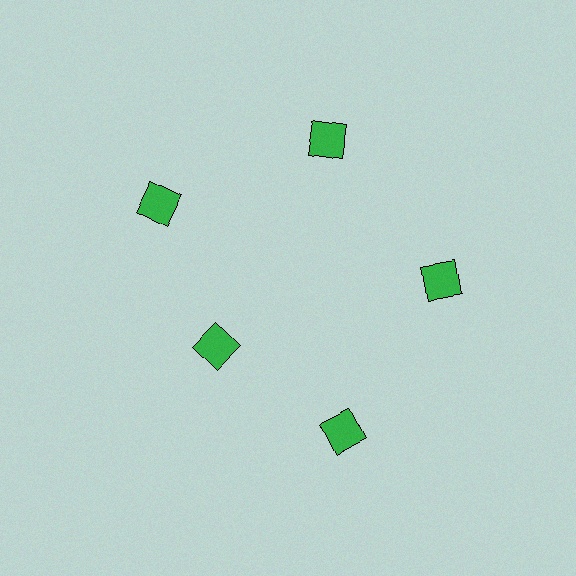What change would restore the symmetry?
The symmetry would be restored by moving it outward, back onto the ring so that all 5 squares sit at equal angles and equal distance from the center.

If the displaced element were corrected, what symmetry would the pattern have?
It would have 5-fold rotational symmetry — the pattern would map onto itself every 72 degrees.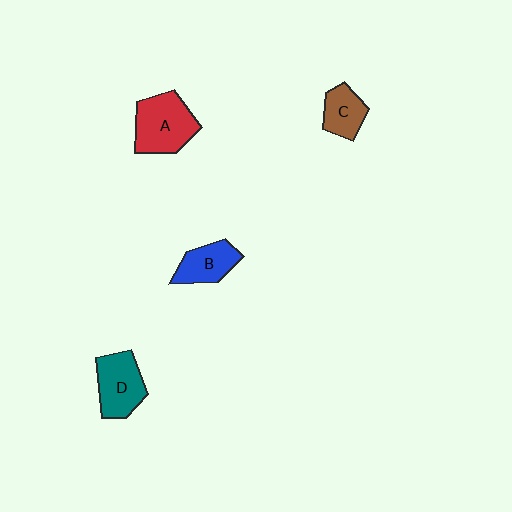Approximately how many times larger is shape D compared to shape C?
Approximately 1.5 times.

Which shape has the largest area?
Shape A (red).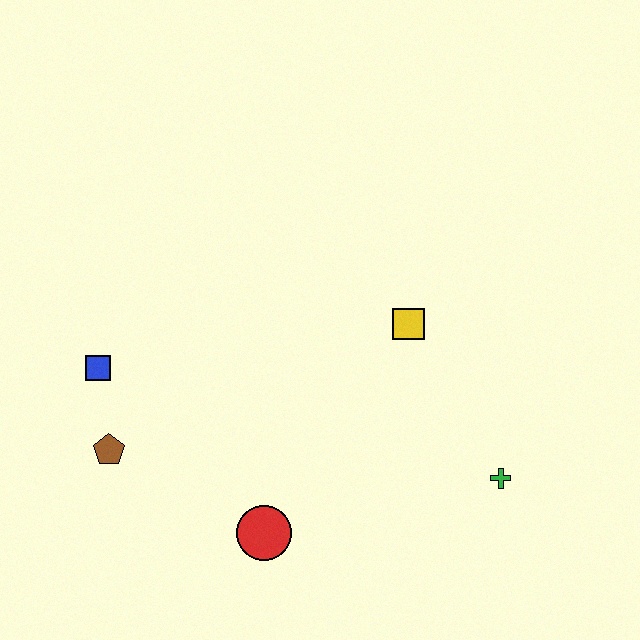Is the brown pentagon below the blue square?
Yes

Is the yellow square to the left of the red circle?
No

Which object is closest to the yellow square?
The green cross is closest to the yellow square.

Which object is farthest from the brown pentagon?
The green cross is farthest from the brown pentagon.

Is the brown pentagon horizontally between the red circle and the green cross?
No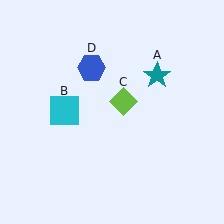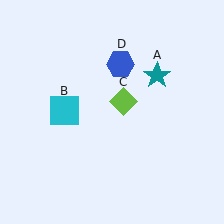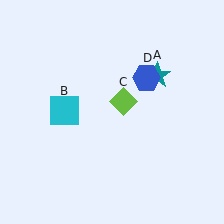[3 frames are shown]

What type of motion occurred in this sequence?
The blue hexagon (object D) rotated clockwise around the center of the scene.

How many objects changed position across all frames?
1 object changed position: blue hexagon (object D).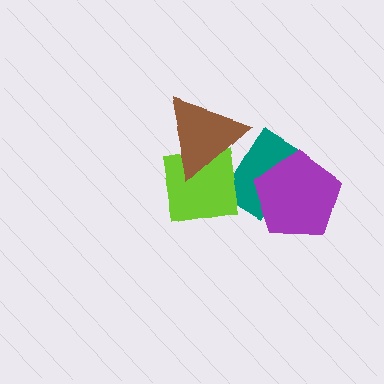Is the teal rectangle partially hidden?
Yes, it is partially covered by another shape.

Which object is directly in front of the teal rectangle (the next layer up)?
The purple pentagon is directly in front of the teal rectangle.